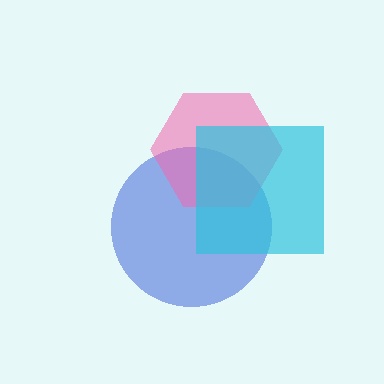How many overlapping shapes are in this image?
There are 3 overlapping shapes in the image.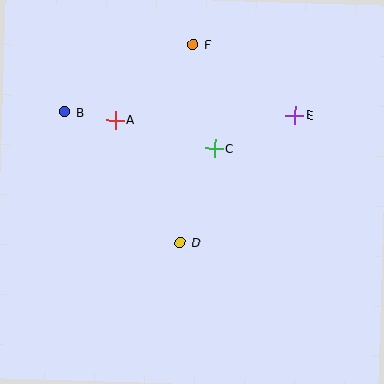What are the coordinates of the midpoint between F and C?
The midpoint between F and C is at (204, 97).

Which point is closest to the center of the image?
Point C at (215, 148) is closest to the center.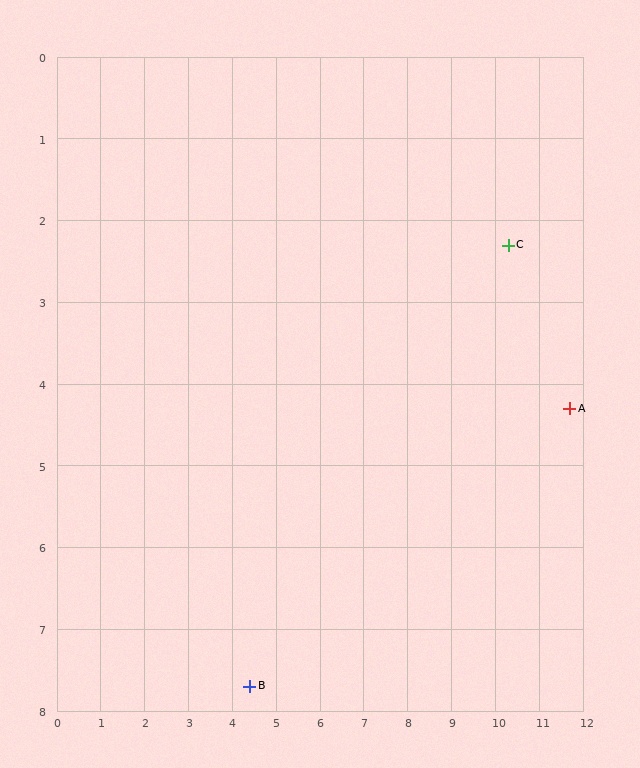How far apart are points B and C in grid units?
Points B and C are about 8.0 grid units apart.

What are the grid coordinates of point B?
Point B is at approximately (4.4, 7.7).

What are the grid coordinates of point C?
Point C is at approximately (10.3, 2.3).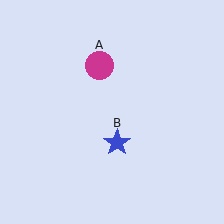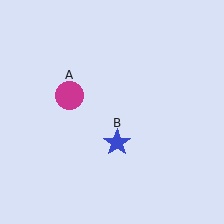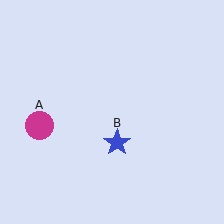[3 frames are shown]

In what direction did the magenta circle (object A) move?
The magenta circle (object A) moved down and to the left.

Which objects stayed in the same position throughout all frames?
Blue star (object B) remained stationary.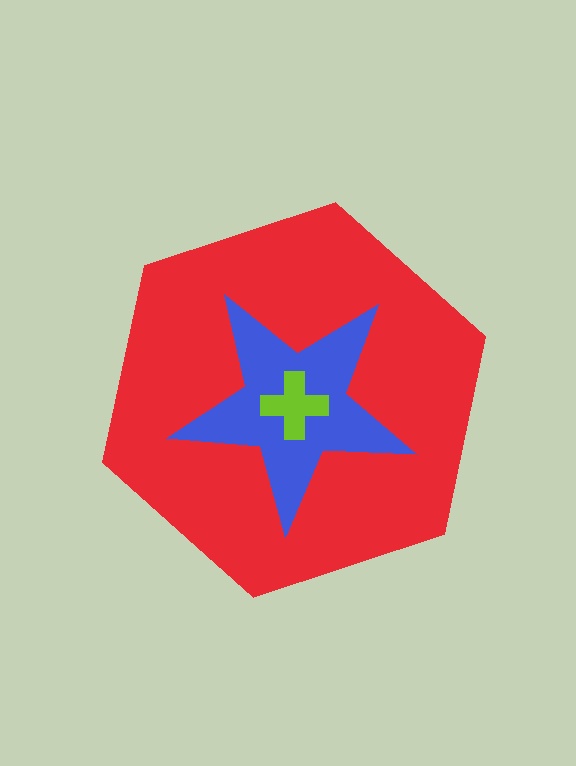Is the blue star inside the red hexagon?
Yes.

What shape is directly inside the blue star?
The lime cross.